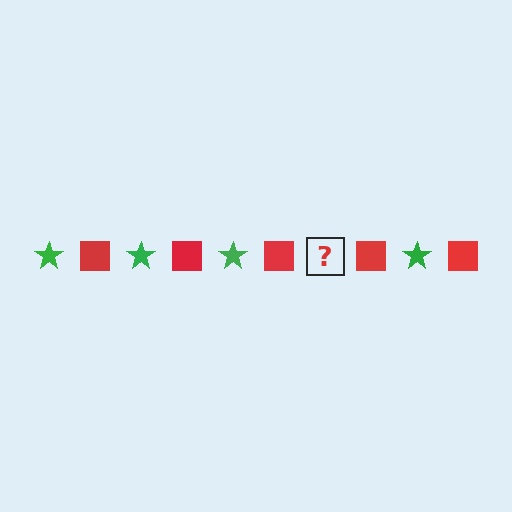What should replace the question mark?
The question mark should be replaced with a green star.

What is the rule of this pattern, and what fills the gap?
The rule is that the pattern alternates between green star and red square. The gap should be filled with a green star.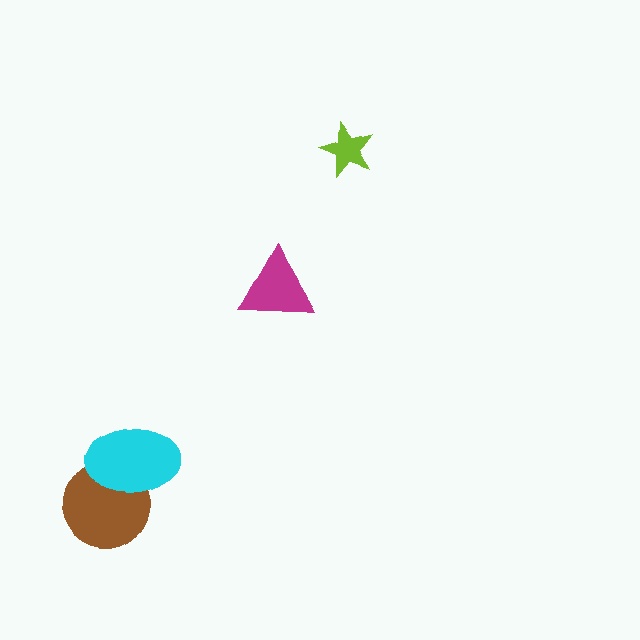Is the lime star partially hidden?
No, no other shape covers it.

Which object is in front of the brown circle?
The cyan ellipse is in front of the brown circle.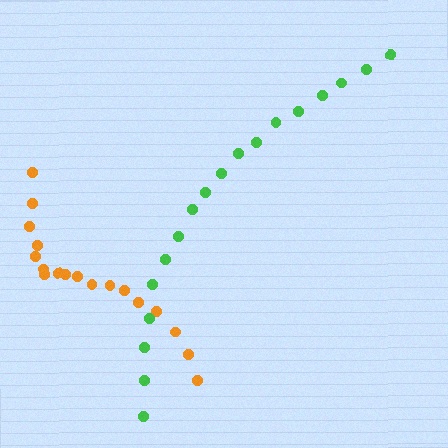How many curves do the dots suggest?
There are 2 distinct paths.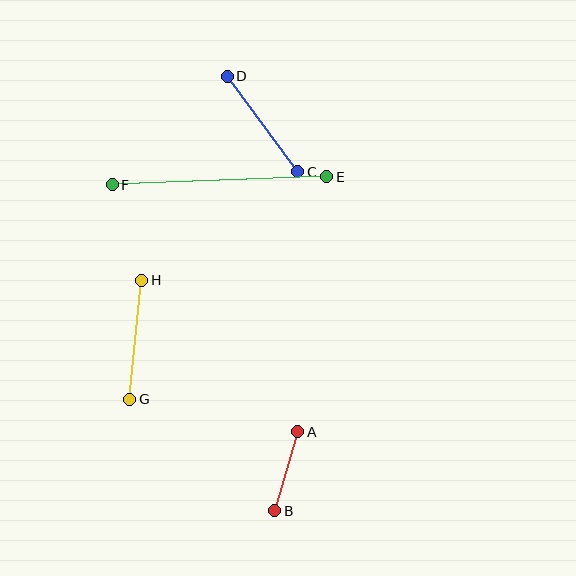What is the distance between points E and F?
The distance is approximately 214 pixels.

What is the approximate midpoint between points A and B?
The midpoint is at approximately (286, 471) pixels.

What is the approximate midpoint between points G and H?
The midpoint is at approximately (136, 340) pixels.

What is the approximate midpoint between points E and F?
The midpoint is at approximately (219, 181) pixels.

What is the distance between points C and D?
The distance is approximately 119 pixels.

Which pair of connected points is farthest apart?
Points E and F are farthest apart.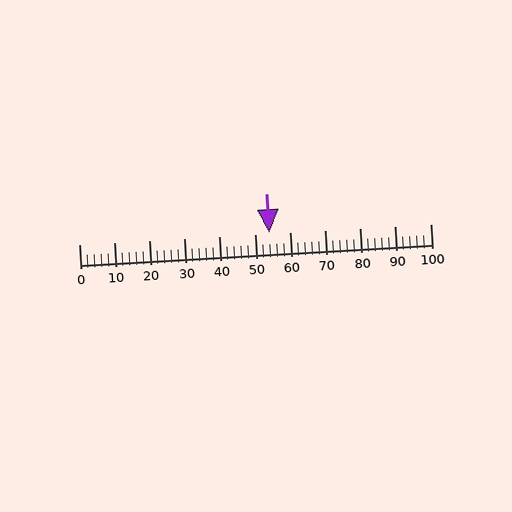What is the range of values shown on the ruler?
The ruler shows values from 0 to 100.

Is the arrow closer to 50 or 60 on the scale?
The arrow is closer to 50.